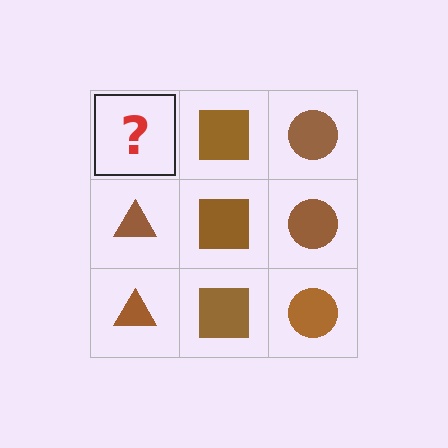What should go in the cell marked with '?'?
The missing cell should contain a brown triangle.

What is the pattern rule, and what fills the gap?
The rule is that each column has a consistent shape. The gap should be filled with a brown triangle.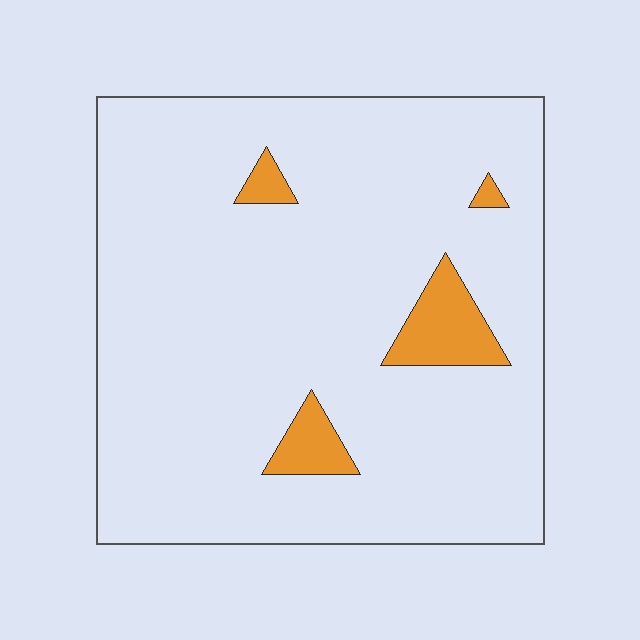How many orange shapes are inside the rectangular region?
4.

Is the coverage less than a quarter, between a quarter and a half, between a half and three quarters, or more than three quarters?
Less than a quarter.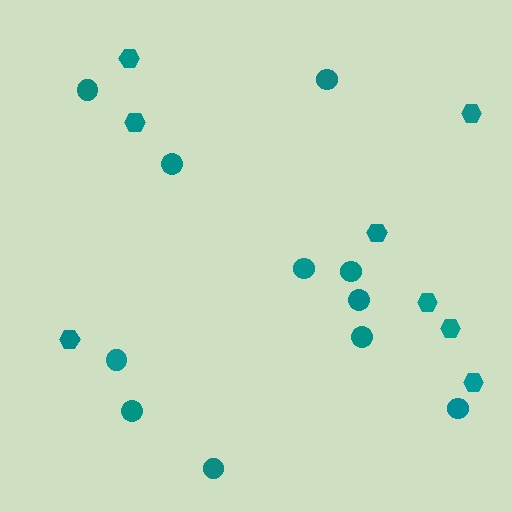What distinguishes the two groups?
There are 2 groups: one group of circles (11) and one group of hexagons (8).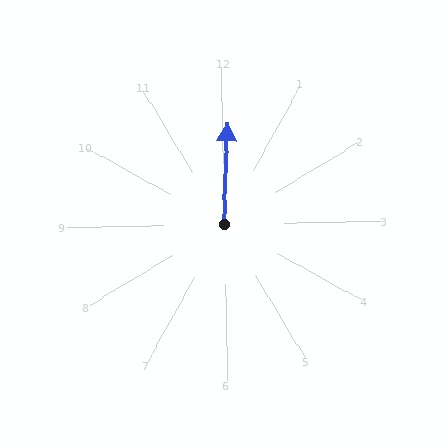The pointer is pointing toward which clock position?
Roughly 12 o'clock.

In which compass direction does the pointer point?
North.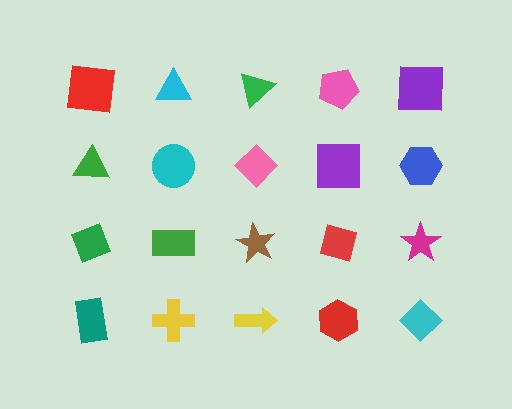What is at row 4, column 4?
A red hexagon.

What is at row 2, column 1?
A green triangle.